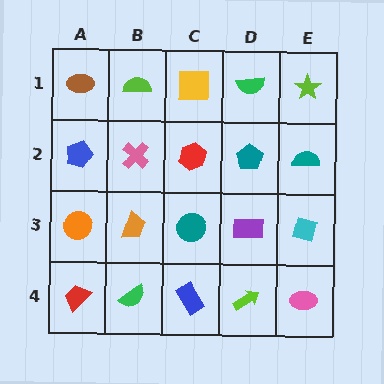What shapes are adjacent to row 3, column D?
A teal pentagon (row 2, column D), a lime arrow (row 4, column D), a teal circle (row 3, column C), a cyan square (row 3, column E).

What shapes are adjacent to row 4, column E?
A cyan square (row 3, column E), a lime arrow (row 4, column D).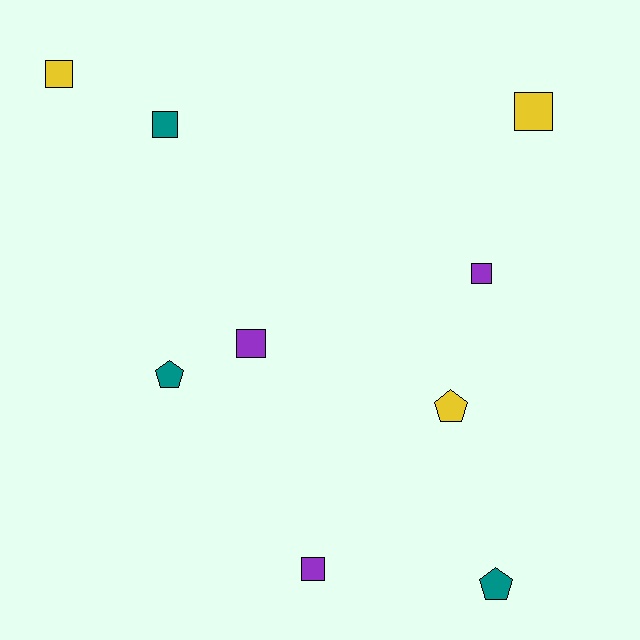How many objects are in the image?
There are 9 objects.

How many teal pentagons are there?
There are 2 teal pentagons.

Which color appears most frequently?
Teal, with 3 objects.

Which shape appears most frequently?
Square, with 6 objects.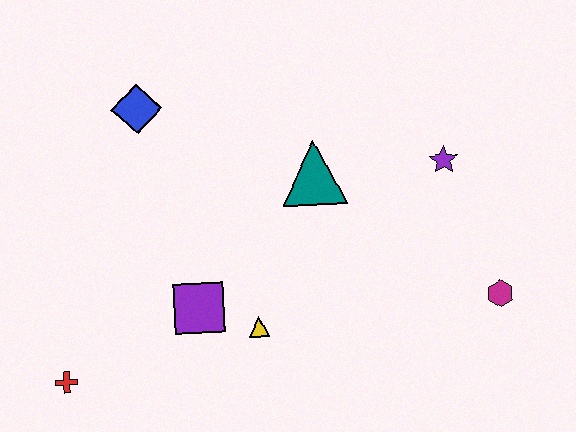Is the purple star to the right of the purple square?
Yes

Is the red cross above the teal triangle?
No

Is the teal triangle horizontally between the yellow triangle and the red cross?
No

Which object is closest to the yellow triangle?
The purple square is closest to the yellow triangle.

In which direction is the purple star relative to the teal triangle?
The purple star is to the right of the teal triangle.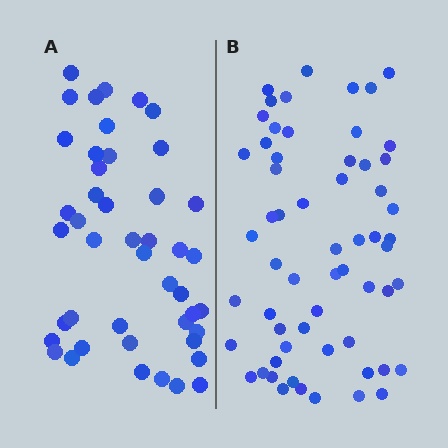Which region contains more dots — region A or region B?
Region B (the right region) has more dots.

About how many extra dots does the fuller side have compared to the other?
Region B has approximately 15 more dots than region A.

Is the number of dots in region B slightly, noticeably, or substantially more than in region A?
Region B has noticeably more, but not dramatically so. The ratio is roughly 1.3 to 1.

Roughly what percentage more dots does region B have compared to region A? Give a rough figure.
About 35% more.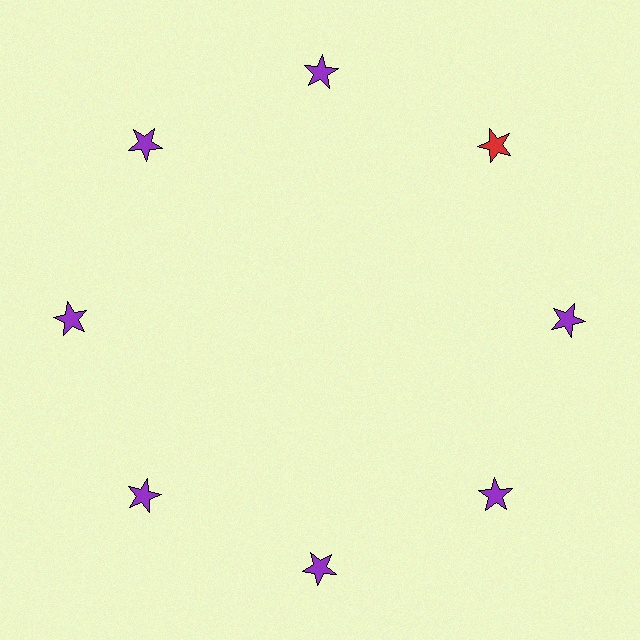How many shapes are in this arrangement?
There are 8 shapes arranged in a ring pattern.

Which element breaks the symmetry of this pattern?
The red star at roughly the 2 o'clock position breaks the symmetry. All other shapes are purple stars.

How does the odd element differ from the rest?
It has a different color: red instead of purple.